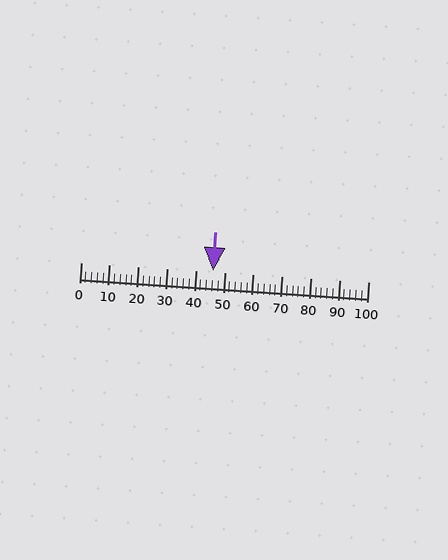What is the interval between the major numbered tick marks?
The major tick marks are spaced 10 units apart.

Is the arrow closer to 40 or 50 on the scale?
The arrow is closer to 50.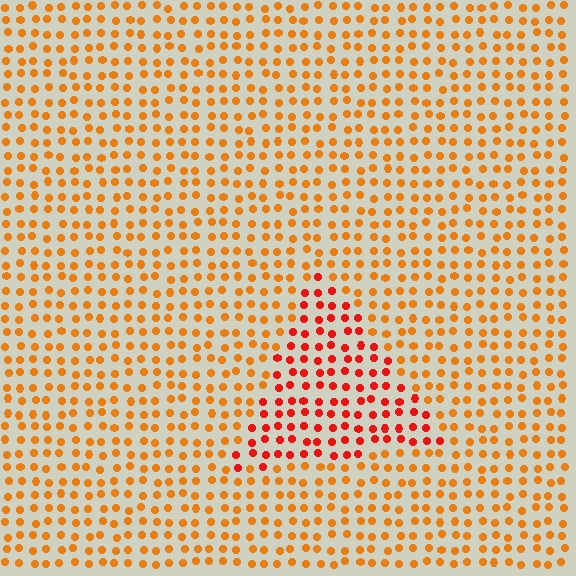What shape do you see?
I see a triangle.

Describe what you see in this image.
The image is filled with small orange elements in a uniform arrangement. A triangle-shaped region is visible where the elements are tinted to a slightly different hue, forming a subtle color boundary.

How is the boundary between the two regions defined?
The boundary is defined purely by a slight shift in hue (about 30 degrees). Spacing, size, and orientation are identical on both sides.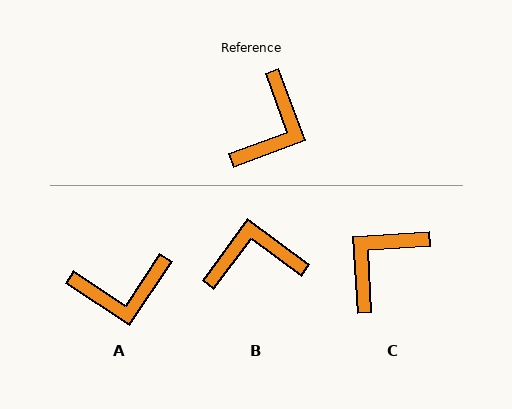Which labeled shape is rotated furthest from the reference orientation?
C, about 163 degrees away.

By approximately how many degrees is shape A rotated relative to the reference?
Approximately 54 degrees clockwise.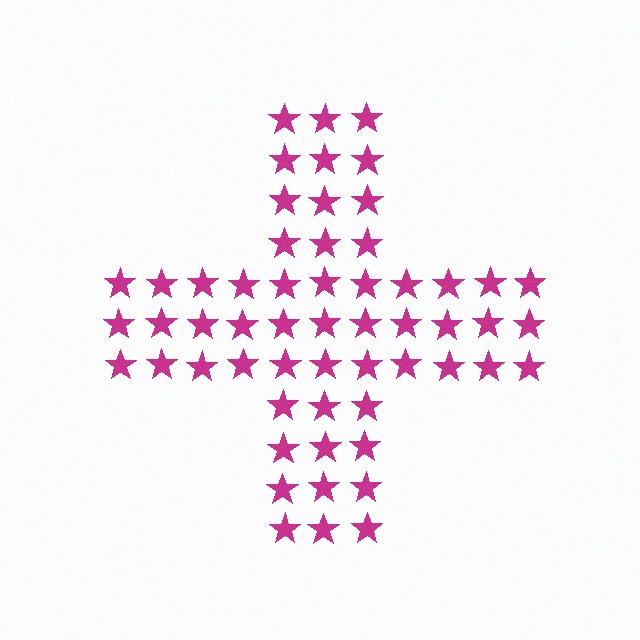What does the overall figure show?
The overall figure shows a cross.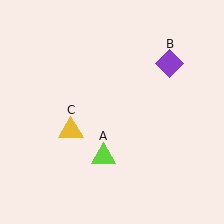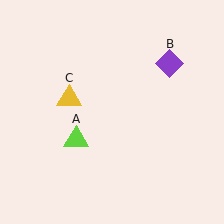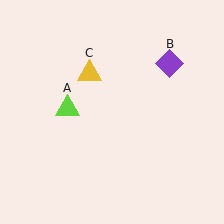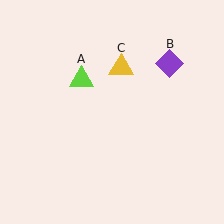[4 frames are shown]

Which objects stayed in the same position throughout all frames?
Purple diamond (object B) remained stationary.